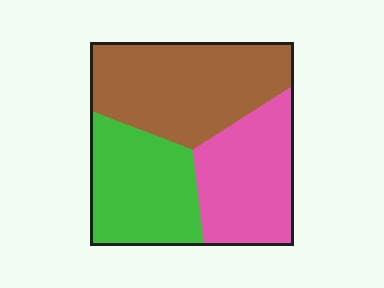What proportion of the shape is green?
Green takes up about one third (1/3) of the shape.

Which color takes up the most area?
Brown, at roughly 40%.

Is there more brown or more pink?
Brown.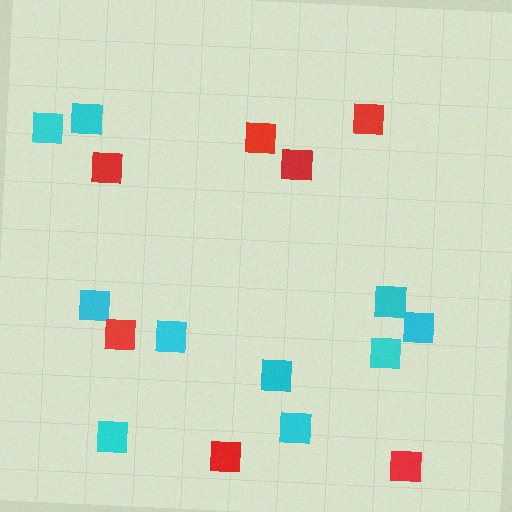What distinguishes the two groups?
There are 2 groups: one group of cyan squares (10) and one group of red squares (7).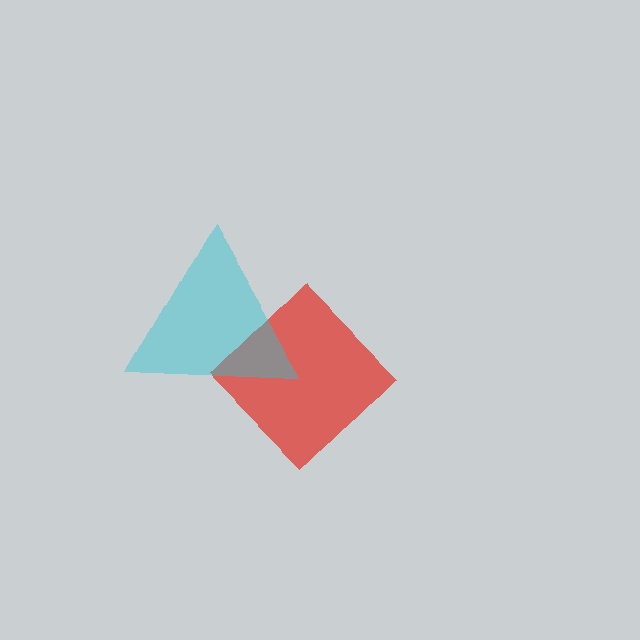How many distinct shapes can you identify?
There are 2 distinct shapes: a red diamond, a cyan triangle.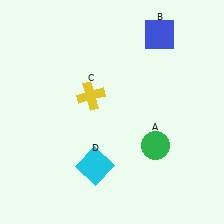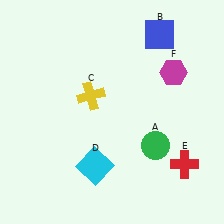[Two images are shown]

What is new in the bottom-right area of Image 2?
A red cross (E) was added in the bottom-right area of Image 2.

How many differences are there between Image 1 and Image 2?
There are 2 differences between the two images.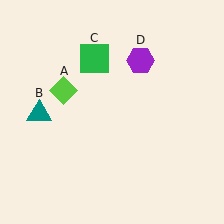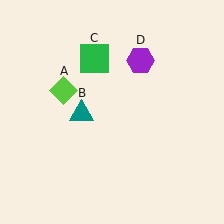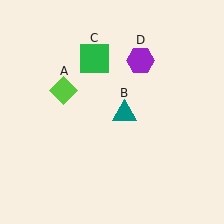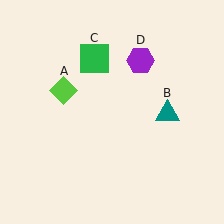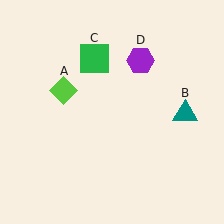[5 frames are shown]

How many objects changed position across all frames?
1 object changed position: teal triangle (object B).